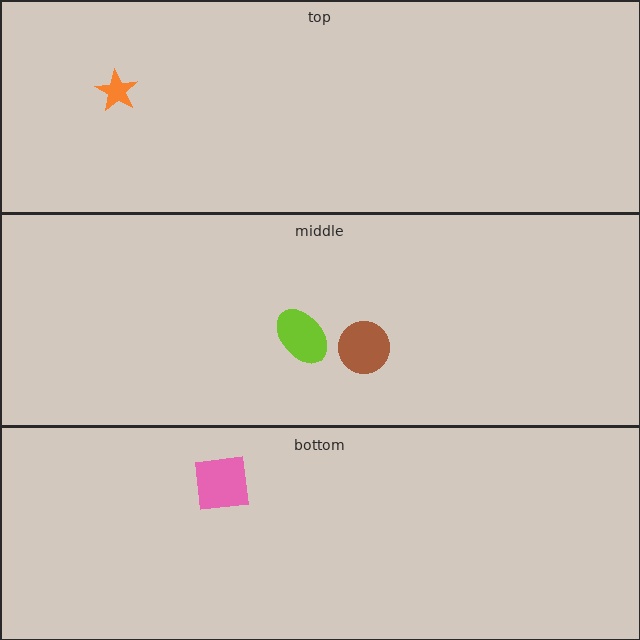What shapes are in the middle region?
The brown circle, the lime ellipse.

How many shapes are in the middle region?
2.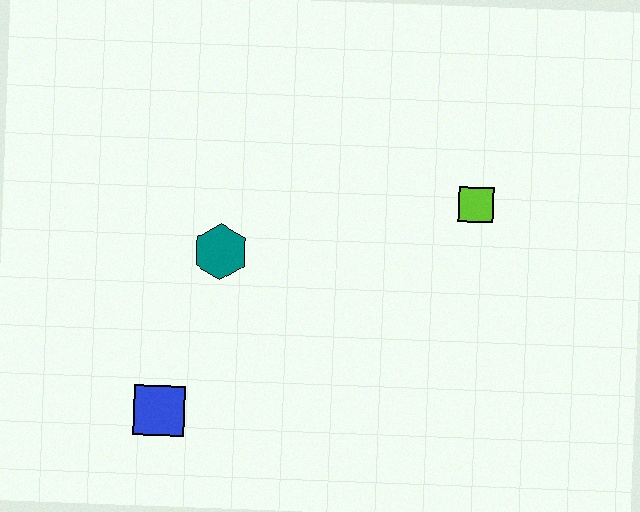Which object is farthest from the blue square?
The lime square is farthest from the blue square.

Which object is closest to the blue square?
The teal hexagon is closest to the blue square.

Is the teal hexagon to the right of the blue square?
Yes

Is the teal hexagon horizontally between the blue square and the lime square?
Yes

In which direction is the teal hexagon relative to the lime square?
The teal hexagon is to the left of the lime square.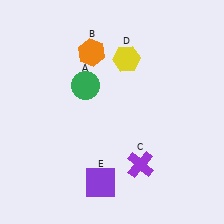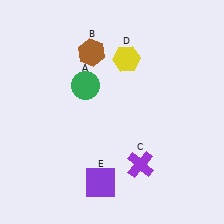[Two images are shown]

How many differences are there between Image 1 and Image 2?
There is 1 difference between the two images.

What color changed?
The hexagon (B) changed from orange in Image 1 to brown in Image 2.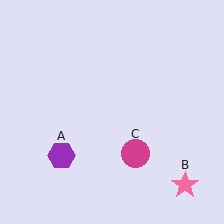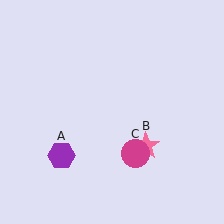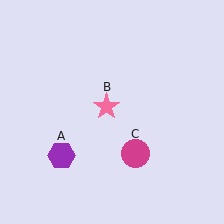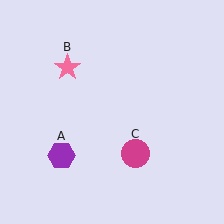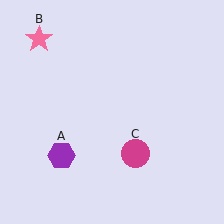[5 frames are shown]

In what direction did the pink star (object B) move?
The pink star (object B) moved up and to the left.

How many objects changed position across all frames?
1 object changed position: pink star (object B).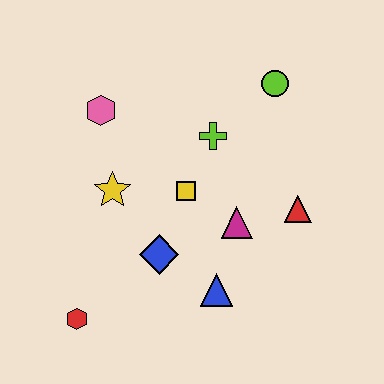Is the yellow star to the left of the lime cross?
Yes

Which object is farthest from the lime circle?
The red hexagon is farthest from the lime circle.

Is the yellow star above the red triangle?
Yes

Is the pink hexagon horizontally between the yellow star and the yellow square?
No